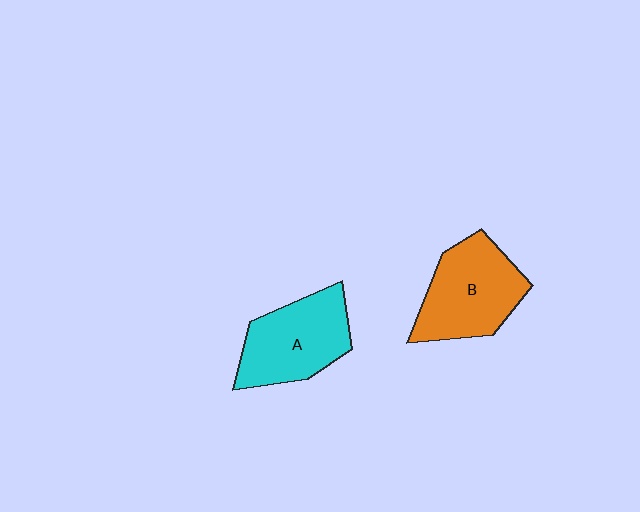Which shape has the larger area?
Shape B (orange).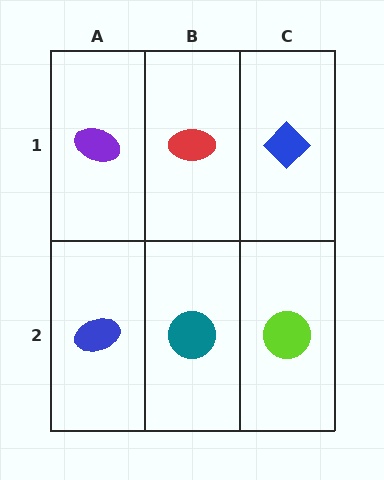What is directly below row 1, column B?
A teal circle.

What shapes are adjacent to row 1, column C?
A lime circle (row 2, column C), a red ellipse (row 1, column B).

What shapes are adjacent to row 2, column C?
A blue diamond (row 1, column C), a teal circle (row 2, column B).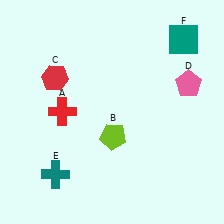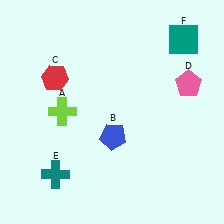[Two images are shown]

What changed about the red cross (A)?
In Image 1, A is red. In Image 2, it changed to lime.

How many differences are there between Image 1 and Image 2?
There are 2 differences between the two images.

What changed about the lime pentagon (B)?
In Image 1, B is lime. In Image 2, it changed to blue.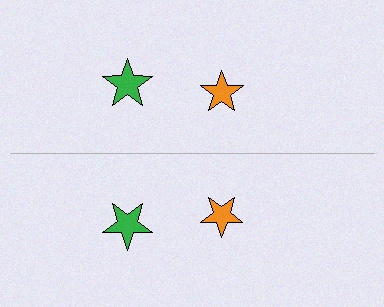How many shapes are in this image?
There are 4 shapes in this image.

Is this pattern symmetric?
Yes, this pattern has bilateral (reflection) symmetry.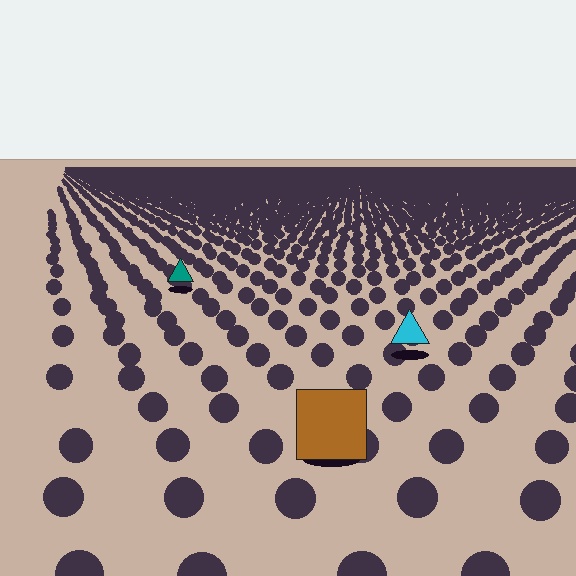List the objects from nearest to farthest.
From nearest to farthest: the brown square, the cyan triangle, the teal triangle.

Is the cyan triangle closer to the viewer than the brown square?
No. The brown square is closer — you can tell from the texture gradient: the ground texture is coarser near it.